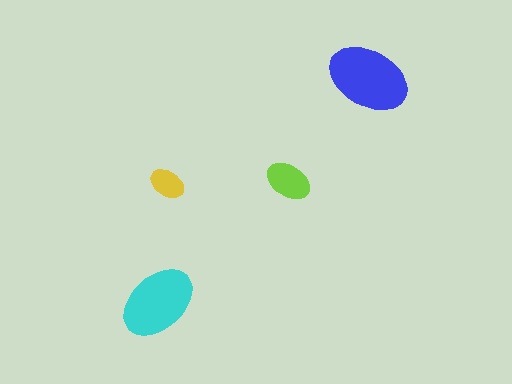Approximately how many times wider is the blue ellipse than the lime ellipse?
About 2 times wider.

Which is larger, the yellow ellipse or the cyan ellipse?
The cyan one.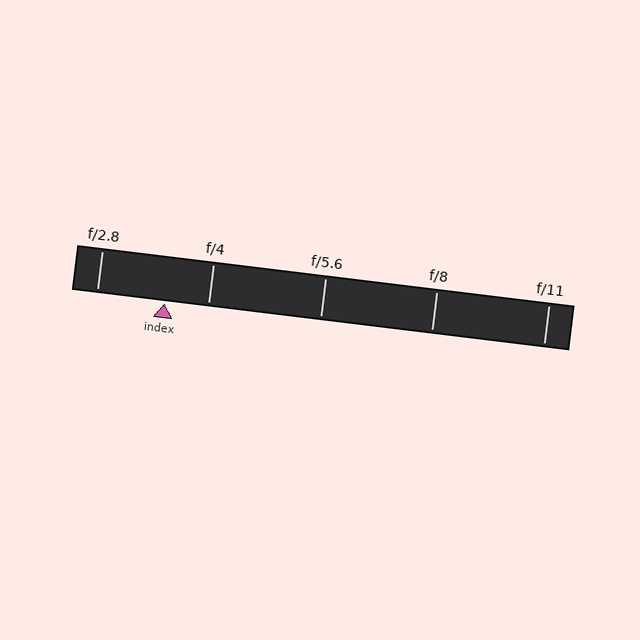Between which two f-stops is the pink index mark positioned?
The index mark is between f/2.8 and f/4.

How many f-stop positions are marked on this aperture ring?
There are 5 f-stop positions marked.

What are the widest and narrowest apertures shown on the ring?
The widest aperture shown is f/2.8 and the narrowest is f/11.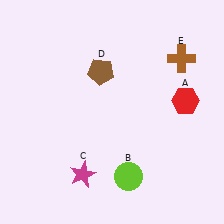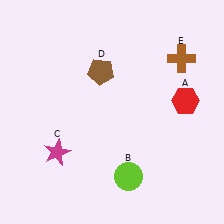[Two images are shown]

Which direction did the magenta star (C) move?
The magenta star (C) moved left.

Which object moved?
The magenta star (C) moved left.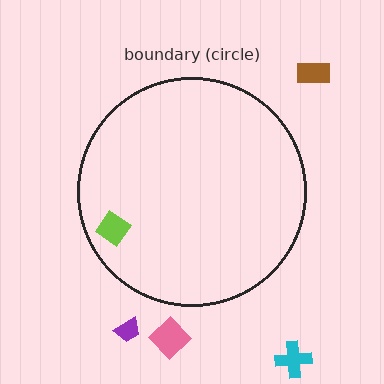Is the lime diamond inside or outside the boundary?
Inside.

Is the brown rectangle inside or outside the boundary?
Outside.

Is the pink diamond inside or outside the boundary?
Outside.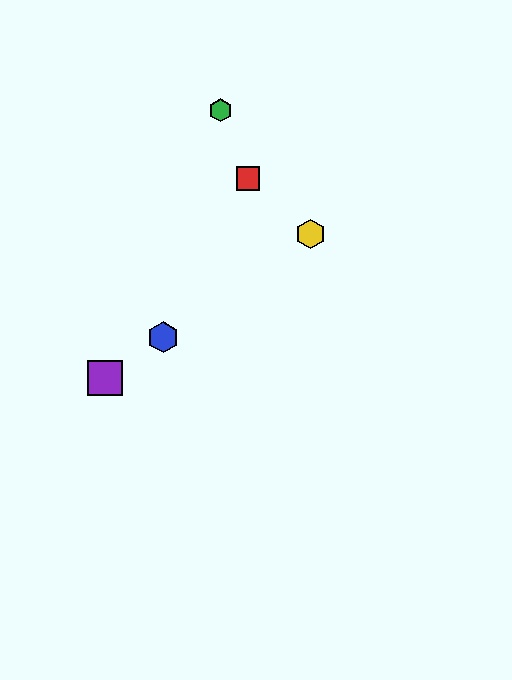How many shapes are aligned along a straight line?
3 shapes (the blue hexagon, the yellow hexagon, the purple square) are aligned along a straight line.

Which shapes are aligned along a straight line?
The blue hexagon, the yellow hexagon, the purple square are aligned along a straight line.